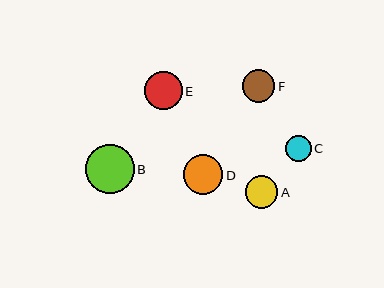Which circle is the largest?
Circle B is the largest with a size of approximately 49 pixels.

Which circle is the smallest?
Circle C is the smallest with a size of approximately 26 pixels.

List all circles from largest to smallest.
From largest to smallest: B, D, E, F, A, C.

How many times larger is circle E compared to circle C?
Circle E is approximately 1.5 times the size of circle C.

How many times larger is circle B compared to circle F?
Circle B is approximately 1.5 times the size of circle F.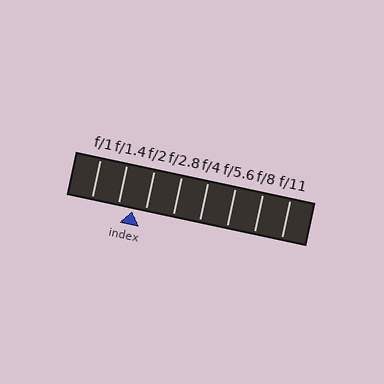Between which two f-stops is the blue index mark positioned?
The index mark is between f/1.4 and f/2.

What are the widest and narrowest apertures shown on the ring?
The widest aperture shown is f/1 and the narrowest is f/11.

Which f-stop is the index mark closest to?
The index mark is closest to f/2.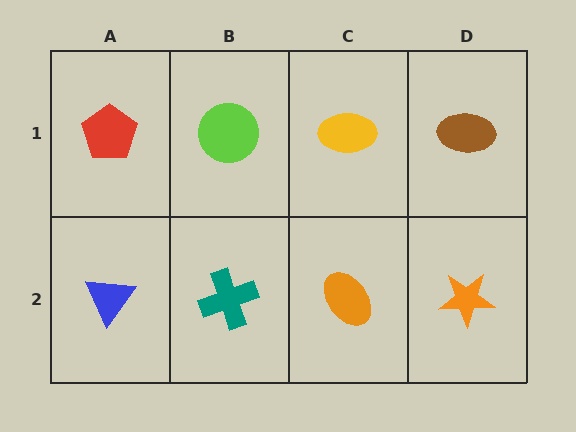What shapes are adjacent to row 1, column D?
An orange star (row 2, column D), a yellow ellipse (row 1, column C).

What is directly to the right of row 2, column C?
An orange star.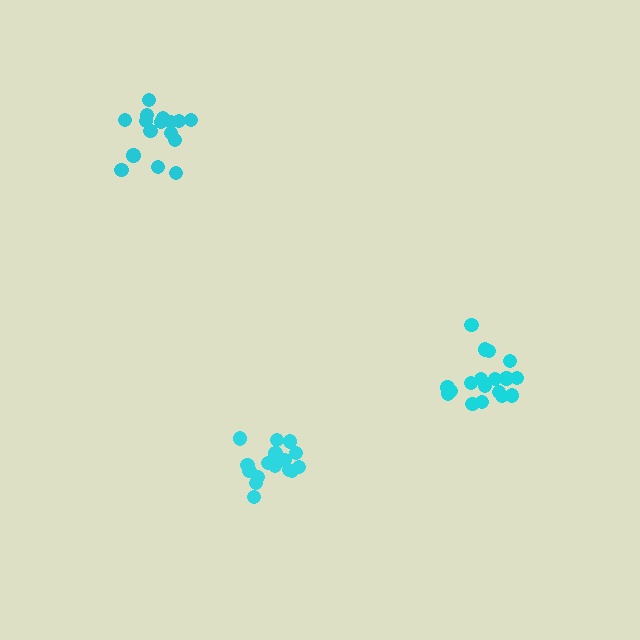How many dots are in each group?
Group 1: 17 dots, Group 2: 18 dots, Group 3: 16 dots (51 total).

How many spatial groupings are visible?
There are 3 spatial groupings.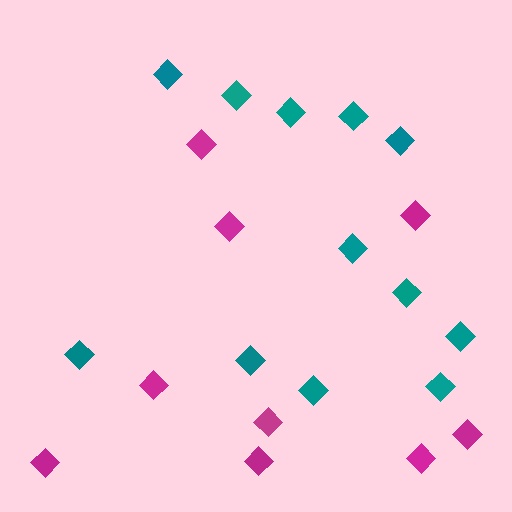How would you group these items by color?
There are 2 groups: one group of teal diamonds (12) and one group of magenta diamonds (9).